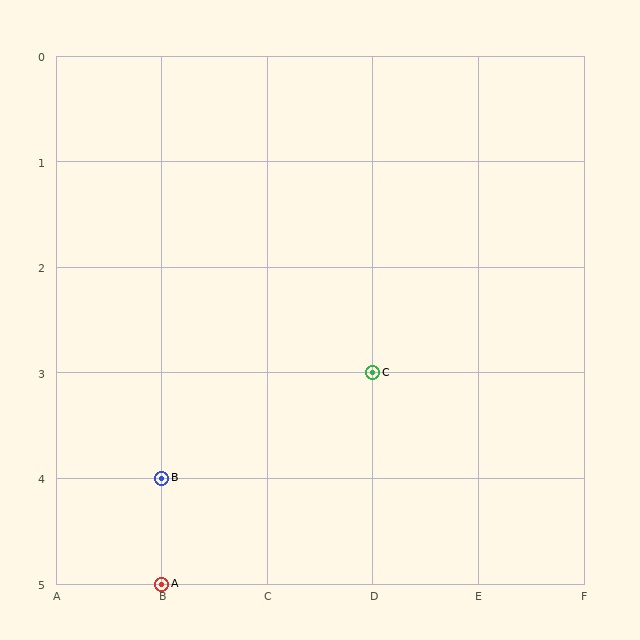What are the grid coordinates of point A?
Point A is at grid coordinates (B, 5).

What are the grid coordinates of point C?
Point C is at grid coordinates (D, 3).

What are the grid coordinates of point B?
Point B is at grid coordinates (B, 4).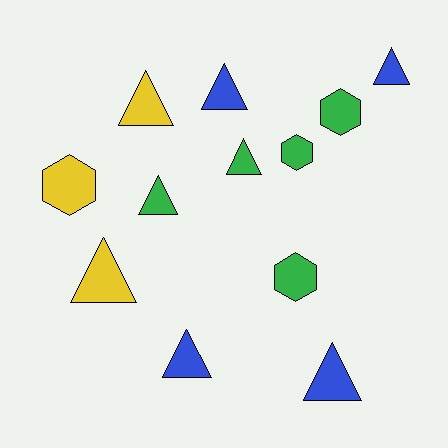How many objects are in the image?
There are 12 objects.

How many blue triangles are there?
There are 4 blue triangles.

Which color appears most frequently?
Green, with 5 objects.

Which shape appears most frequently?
Triangle, with 8 objects.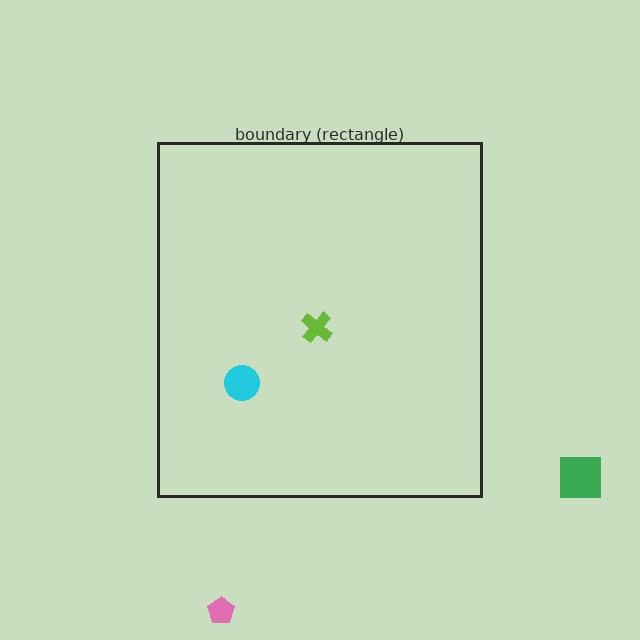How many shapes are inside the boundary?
2 inside, 2 outside.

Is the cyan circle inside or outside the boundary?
Inside.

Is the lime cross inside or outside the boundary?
Inside.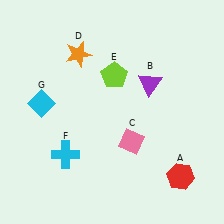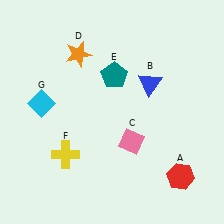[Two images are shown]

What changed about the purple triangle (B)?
In Image 1, B is purple. In Image 2, it changed to blue.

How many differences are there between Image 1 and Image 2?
There are 3 differences between the two images.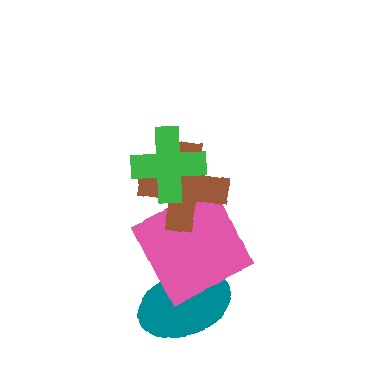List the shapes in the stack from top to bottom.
From top to bottom: the green cross, the brown cross, the pink square, the teal ellipse.